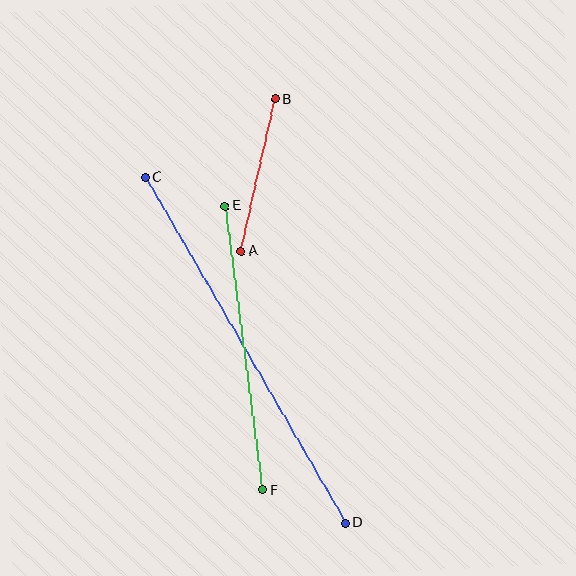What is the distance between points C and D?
The distance is approximately 399 pixels.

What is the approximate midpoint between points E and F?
The midpoint is at approximately (244, 348) pixels.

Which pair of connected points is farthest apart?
Points C and D are farthest apart.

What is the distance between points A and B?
The distance is approximately 156 pixels.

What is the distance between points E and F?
The distance is approximately 287 pixels.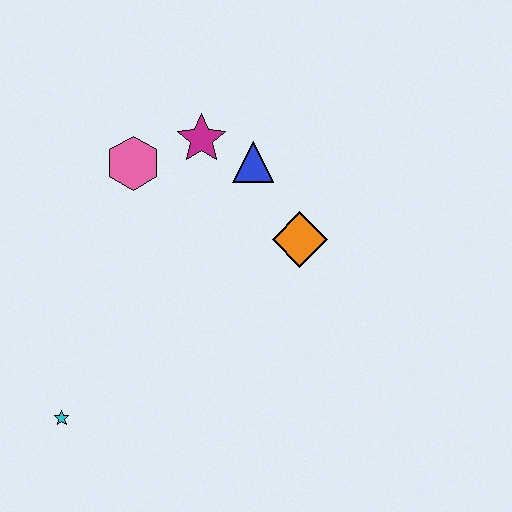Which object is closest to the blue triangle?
The magenta star is closest to the blue triangle.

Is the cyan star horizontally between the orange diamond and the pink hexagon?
No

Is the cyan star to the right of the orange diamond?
No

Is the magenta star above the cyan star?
Yes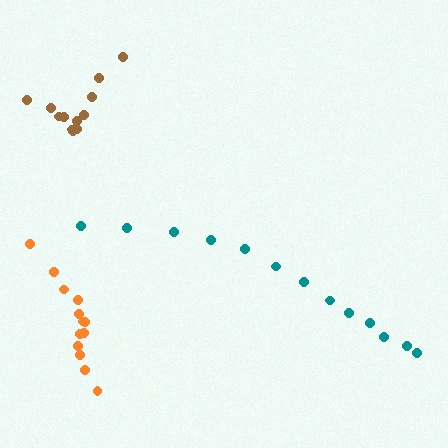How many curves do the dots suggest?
There are 3 distinct paths.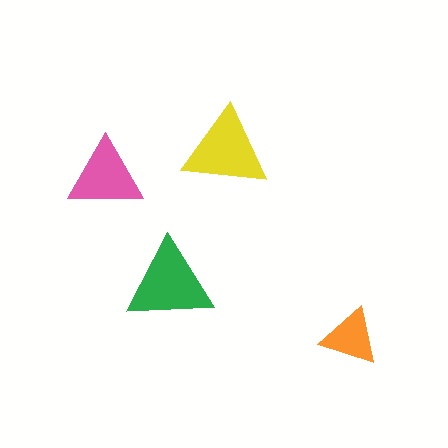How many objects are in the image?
There are 4 objects in the image.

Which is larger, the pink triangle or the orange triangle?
The pink one.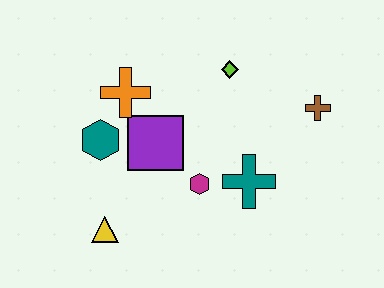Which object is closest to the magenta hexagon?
The teal cross is closest to the magenta hexagon.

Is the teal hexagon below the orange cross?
Yes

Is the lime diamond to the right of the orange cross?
Yes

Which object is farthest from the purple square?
The brown cross is farthest from the purple square.